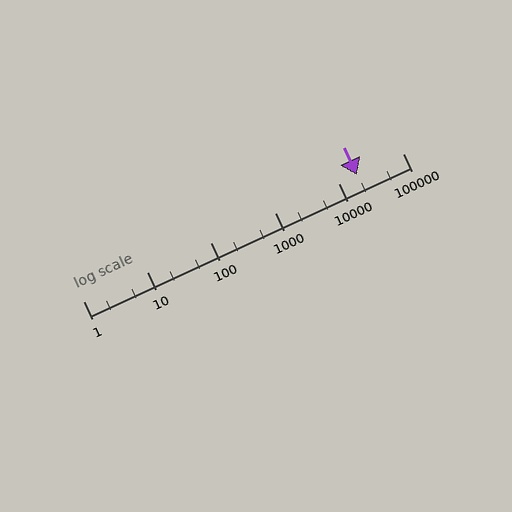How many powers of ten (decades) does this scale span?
The scale spans 5 decades, from 1 to 100000.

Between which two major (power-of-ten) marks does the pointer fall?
The pointer is between 10000 and 100000.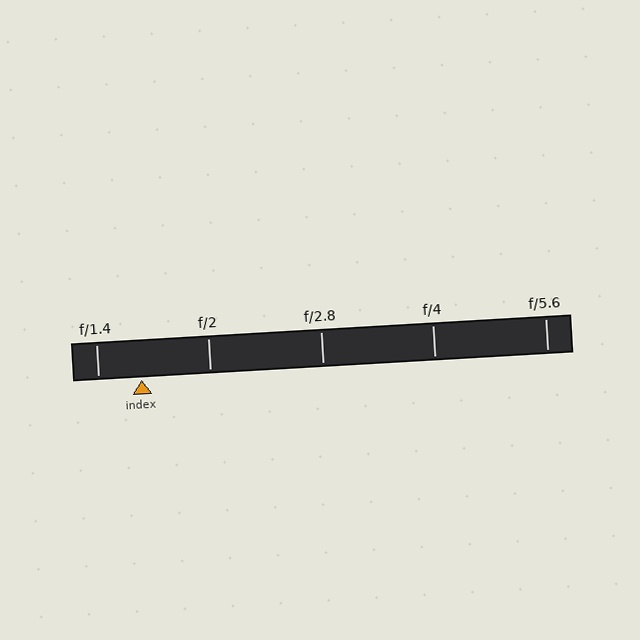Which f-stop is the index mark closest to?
The index mark is closest to f/1.4.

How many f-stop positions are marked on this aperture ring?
There are 5 f-stop positions marked.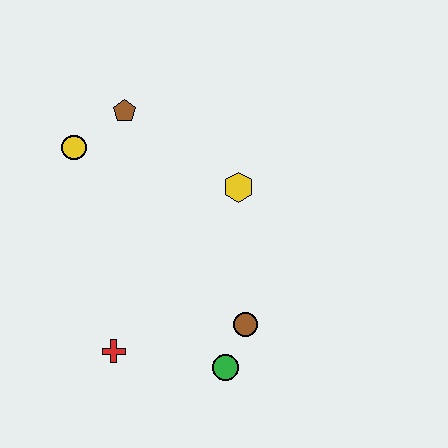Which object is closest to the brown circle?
The green circle is closest to the brown circle.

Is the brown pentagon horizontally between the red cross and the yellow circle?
No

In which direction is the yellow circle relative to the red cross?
The yellow circle is above the red cross.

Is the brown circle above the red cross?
Yes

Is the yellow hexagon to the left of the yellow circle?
No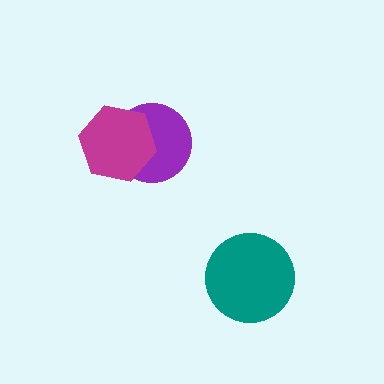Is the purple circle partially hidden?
Yes, it is partially covered by another shape.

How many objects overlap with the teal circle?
0 objects overlap with the teal circle.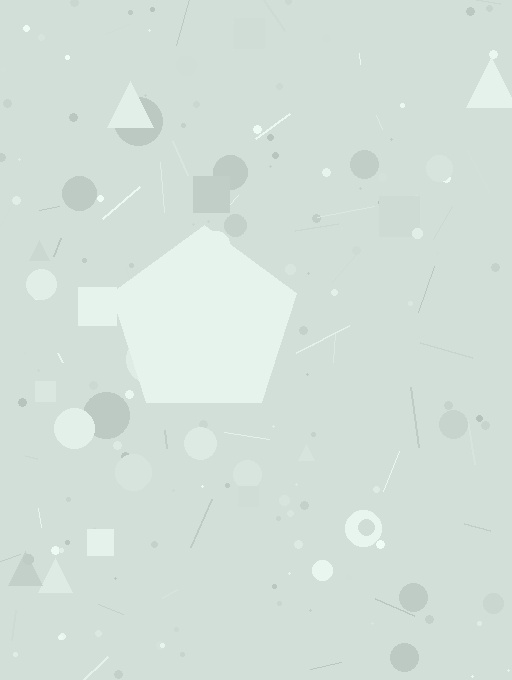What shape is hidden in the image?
A pentagon is hidden in the image.